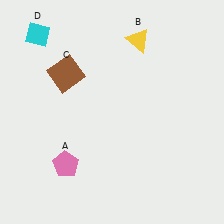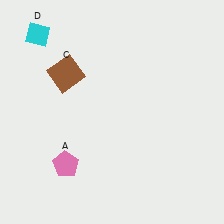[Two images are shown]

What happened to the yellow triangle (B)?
The yellow triangle (B) was removed in Image 2. It was in the top-right area of Image 1.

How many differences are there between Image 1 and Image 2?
There is 1 difference between the two images.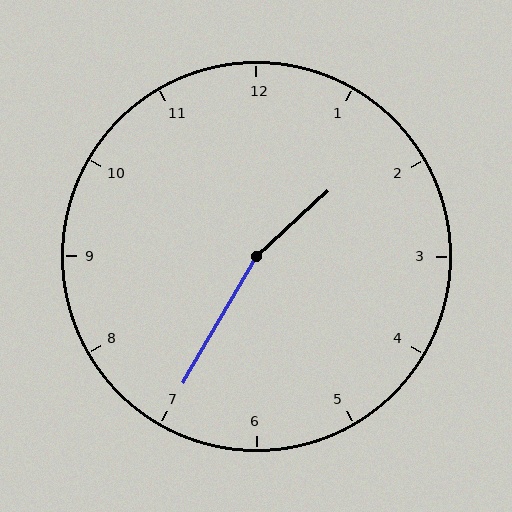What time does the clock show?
1:35.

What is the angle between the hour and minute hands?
Approximately 162 degrees.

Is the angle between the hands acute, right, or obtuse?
It is obtuse.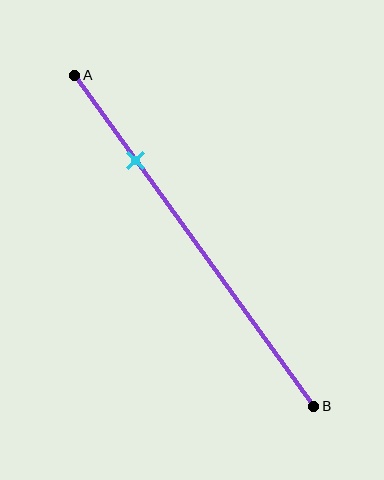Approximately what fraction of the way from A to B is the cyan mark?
The cyan mark is approximately 25% of the way from A to B.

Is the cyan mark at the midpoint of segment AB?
No, the mark is at about 25% from A, not at the 50% midpoint.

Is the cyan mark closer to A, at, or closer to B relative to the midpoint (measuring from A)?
The cyan mark is closer to point A than the midpoint of segment AB.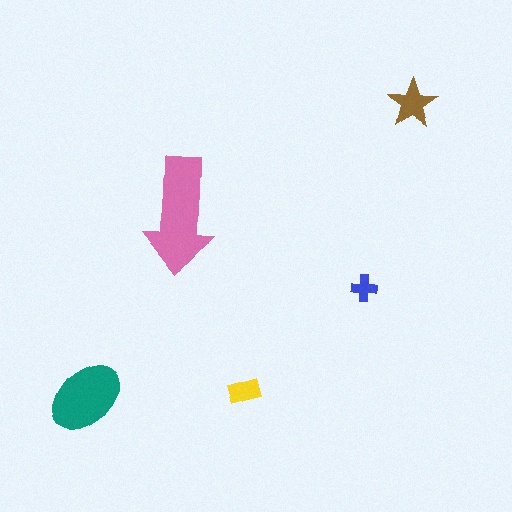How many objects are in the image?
There are 5 objects in the image.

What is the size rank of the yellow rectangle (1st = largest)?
4th.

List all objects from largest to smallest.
The pink arrow, the teal ellipse, the brown star, the yellow rectangle, the blue cross.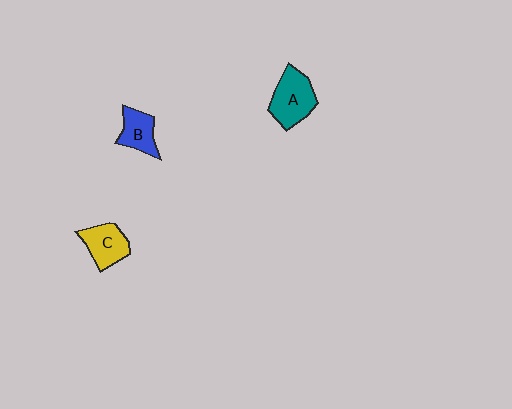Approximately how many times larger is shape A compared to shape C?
Approximately 1.3 times.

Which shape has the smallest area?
Shape B (blue).